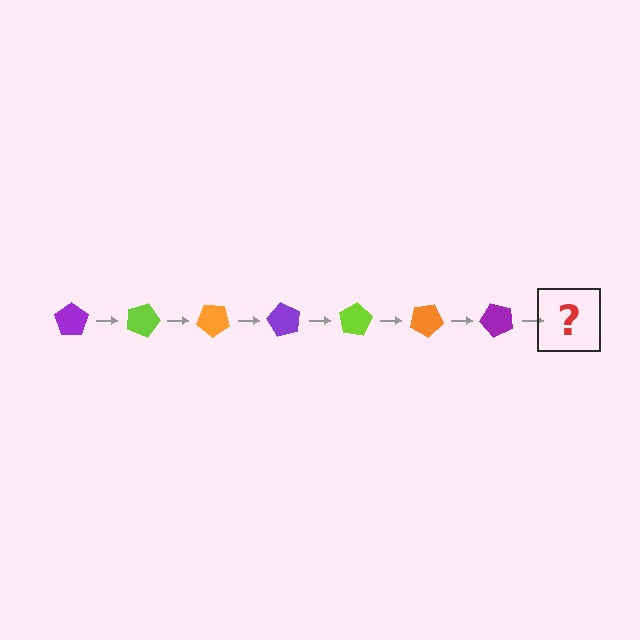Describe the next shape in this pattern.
It should be a lime pentagon, rotated 140 degrees from the start.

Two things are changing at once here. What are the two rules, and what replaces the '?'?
The two rules are that it rotates 20 degrees each step and the color cycles through purple, lime, and orange. The '?' should be a lime pentagon, rotated 140 degrees from the start.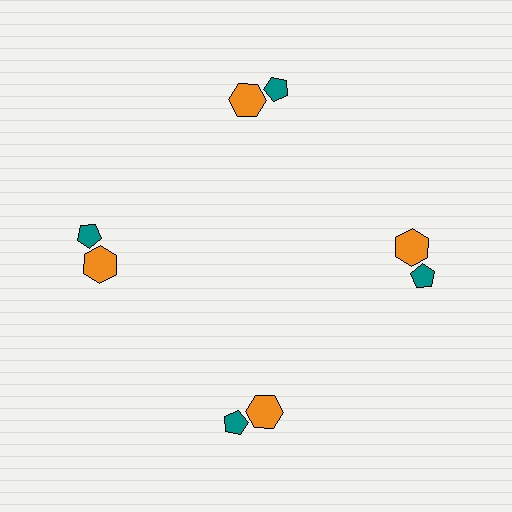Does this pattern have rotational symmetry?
Yes, this pattern has 4-fold rotational symmetry. It looks the same after rotating 90 degrees around the center.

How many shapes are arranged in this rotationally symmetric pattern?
There are 8 shapes, arranged in 4 groups of 2.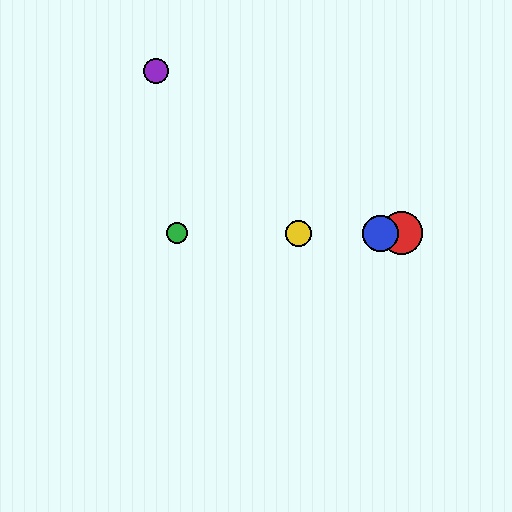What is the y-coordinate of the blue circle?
The blue circle is at y≈233.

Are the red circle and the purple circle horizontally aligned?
No, the red circle is at y≈233 and the purple circle is at y≈71.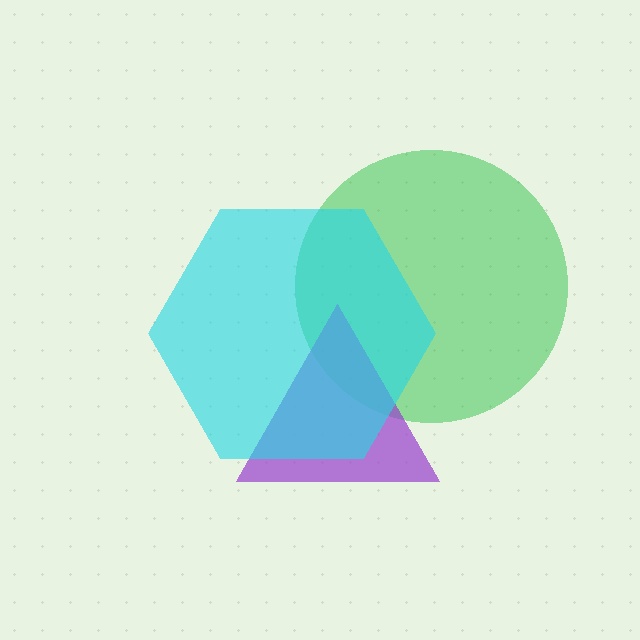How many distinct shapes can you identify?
There are 3 distinct shapes: a green circle, a purple triangle, a cyan hexagon.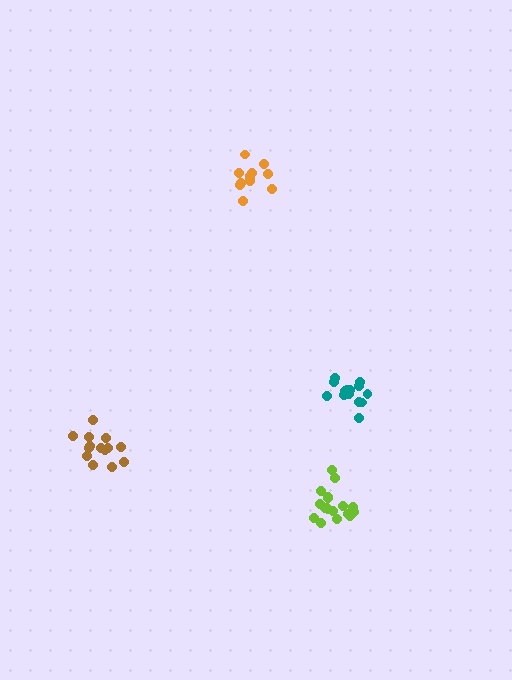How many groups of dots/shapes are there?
There are 4 groups.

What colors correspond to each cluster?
The clusters are colored: orange, teal, lime, brown.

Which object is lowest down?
The lime cluster is bottommost.